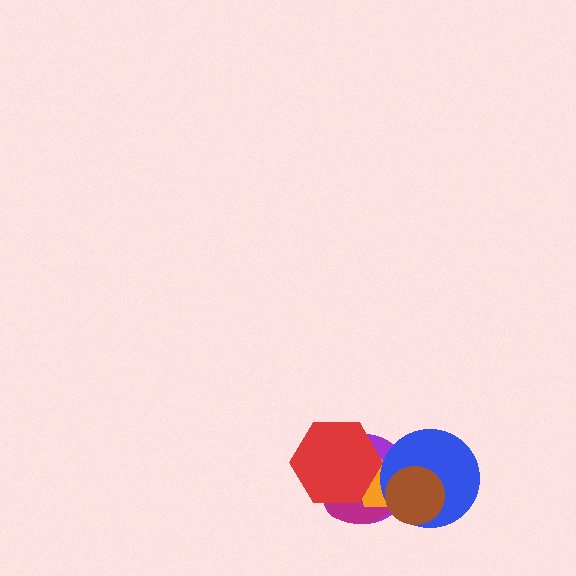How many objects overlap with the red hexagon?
3 objects overlap with the red hexagon.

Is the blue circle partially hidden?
Yes, it is partially covered by another shape.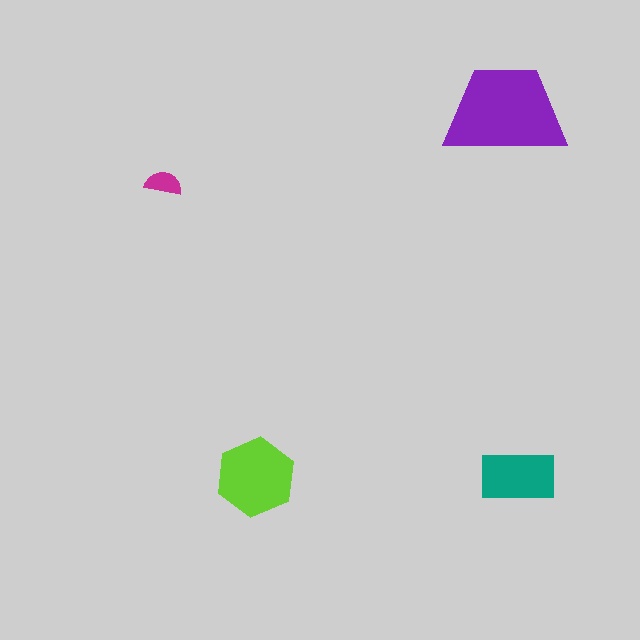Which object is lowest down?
The lime hexagon is bottommost.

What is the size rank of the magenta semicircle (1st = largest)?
4th.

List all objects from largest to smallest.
The purple trapezoid, the lime hexagon, the teal rectangle, the magenta semicircle.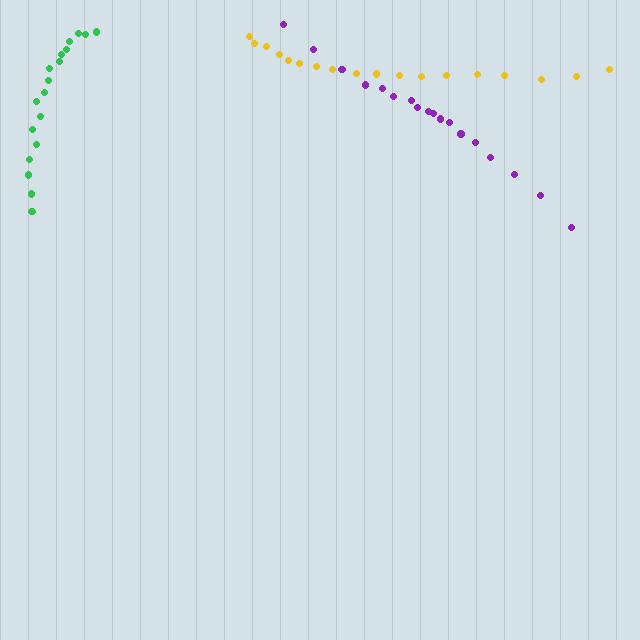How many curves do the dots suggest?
There are 3 distinct paths.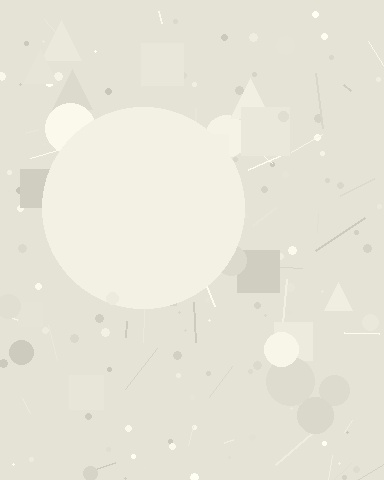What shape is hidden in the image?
A circle is hidden in the image.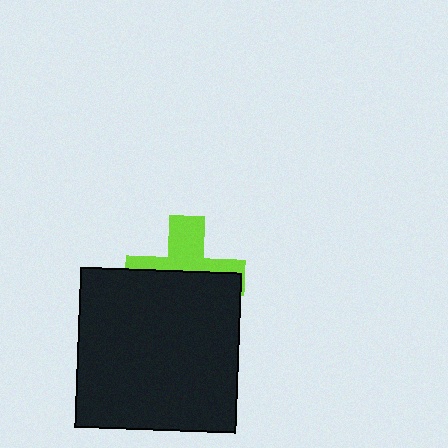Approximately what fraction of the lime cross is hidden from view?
Roughly 58% of the lime cross is hidden behind the black square.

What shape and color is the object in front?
The object in front is a black square.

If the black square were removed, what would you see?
You would see the complete lime cross.